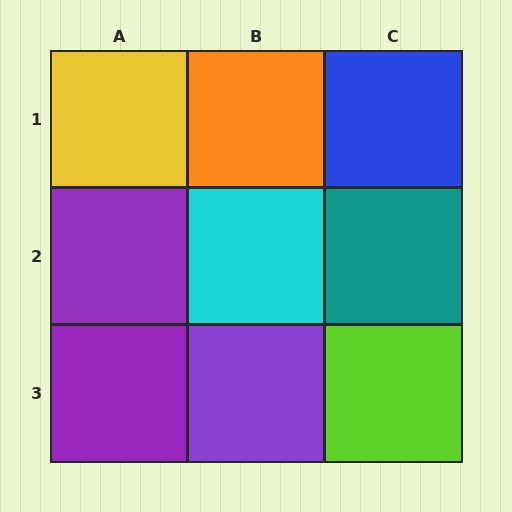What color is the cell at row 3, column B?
Purple.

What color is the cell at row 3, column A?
Purple.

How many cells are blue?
1 cell is blue.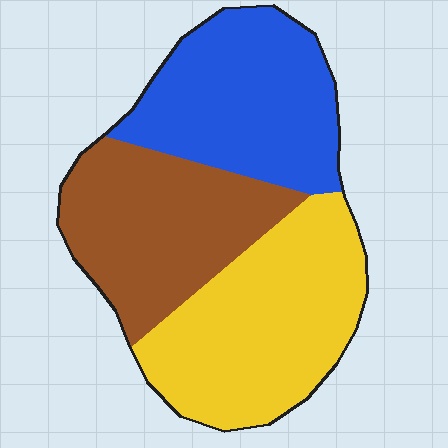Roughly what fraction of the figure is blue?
Blue takes up about one third (1/3) of the figure.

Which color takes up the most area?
Yellow, at roughly 35%.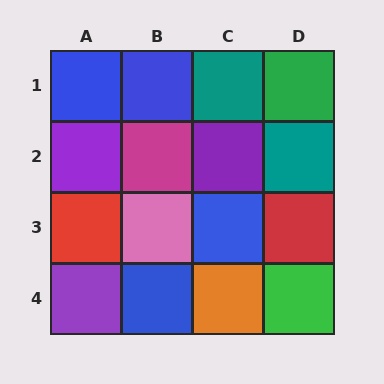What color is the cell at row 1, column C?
Teal.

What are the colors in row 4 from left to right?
Purple, blue, orange, green.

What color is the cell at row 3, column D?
Red.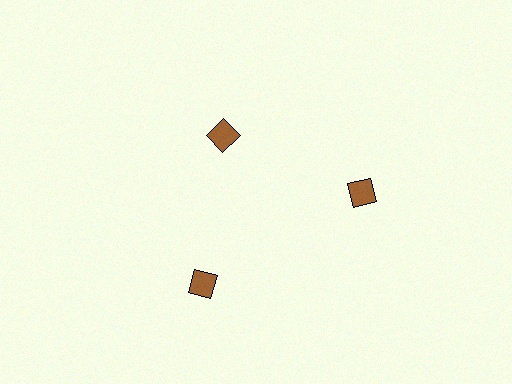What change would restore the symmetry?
The symmetry would be restored by moving it outward, back onto the ring so that all 3 diamonds sit at equal angles and equal distance from the center.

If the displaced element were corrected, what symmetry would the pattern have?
It would have 3-fold rotational symmetry — the pattern would map onto itself every 120 degrees.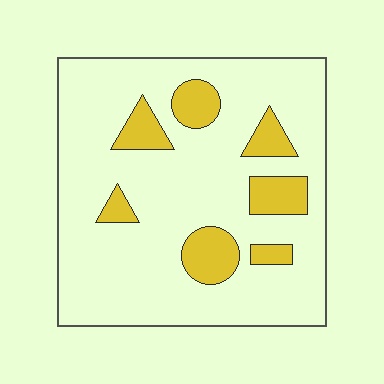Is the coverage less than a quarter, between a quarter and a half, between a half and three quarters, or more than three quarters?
Less than a quarter.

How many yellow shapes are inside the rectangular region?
7.